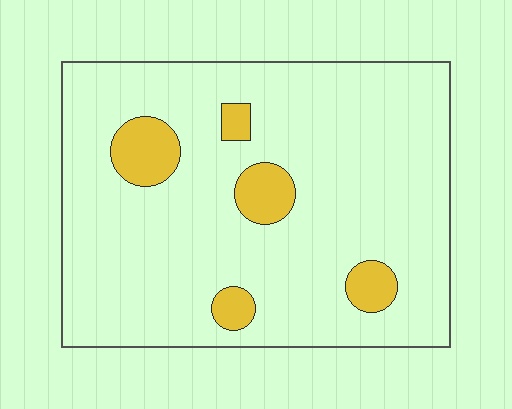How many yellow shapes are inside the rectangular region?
5.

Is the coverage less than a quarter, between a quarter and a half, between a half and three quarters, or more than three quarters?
Less than a quarter.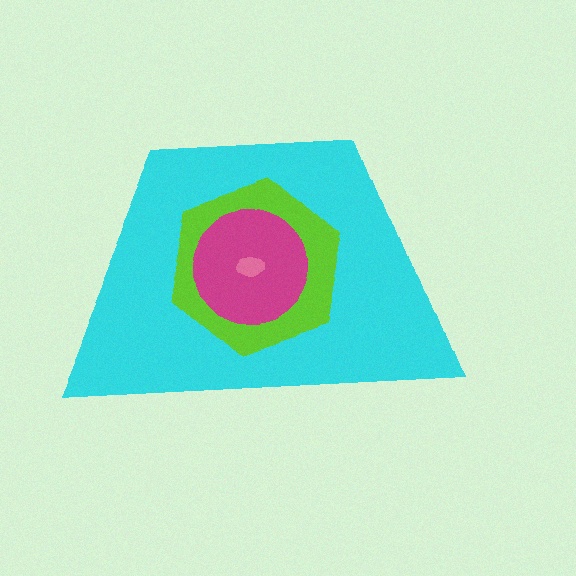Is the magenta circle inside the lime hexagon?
Yes.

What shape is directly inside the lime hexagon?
The magenta circle.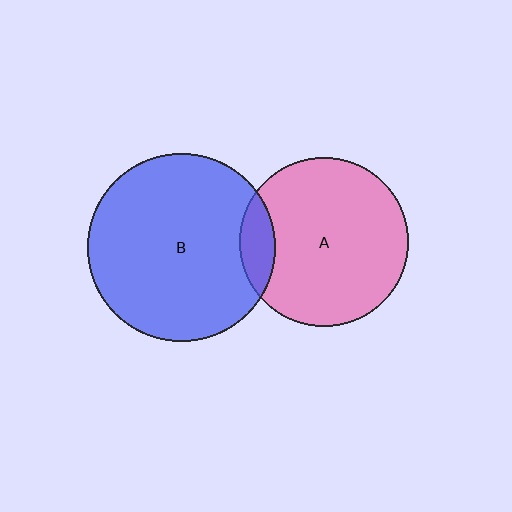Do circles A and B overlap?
Yes.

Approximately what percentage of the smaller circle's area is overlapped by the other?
Approximately 10%.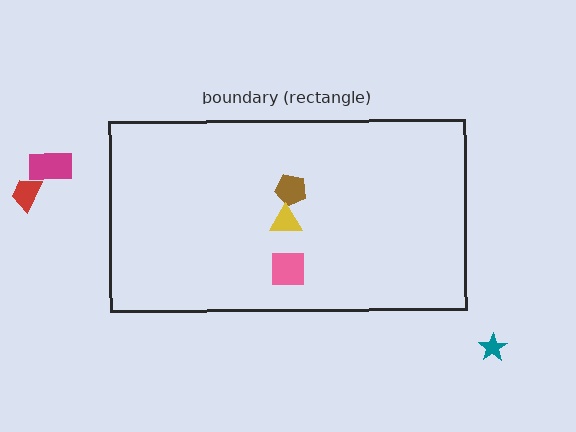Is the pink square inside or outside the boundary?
Inside.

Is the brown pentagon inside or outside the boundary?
Inside.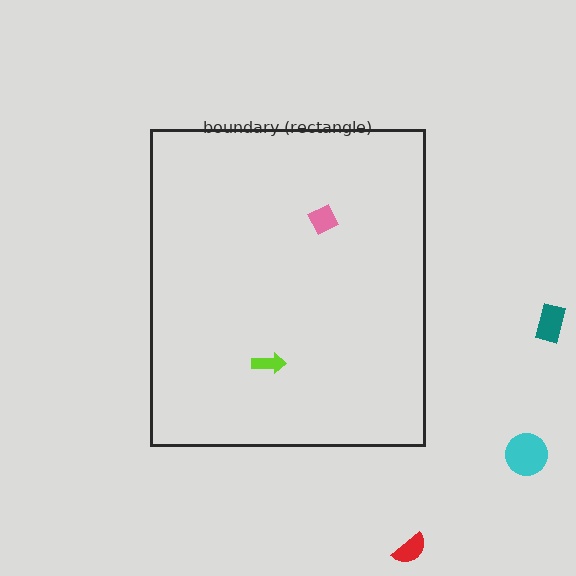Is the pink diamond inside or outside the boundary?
Inside.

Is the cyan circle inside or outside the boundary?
Outside.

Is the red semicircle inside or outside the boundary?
Outside.